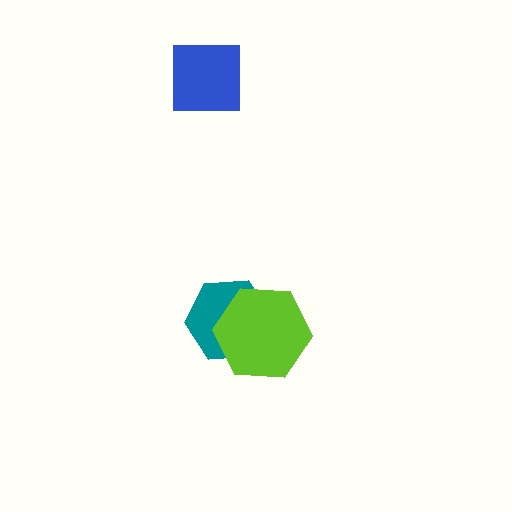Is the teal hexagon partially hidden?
Yes, it is partially covered by another shape.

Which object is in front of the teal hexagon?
The lime hexagon is in front of the teal hexagon.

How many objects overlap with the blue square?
0 objects overlap with the blue square.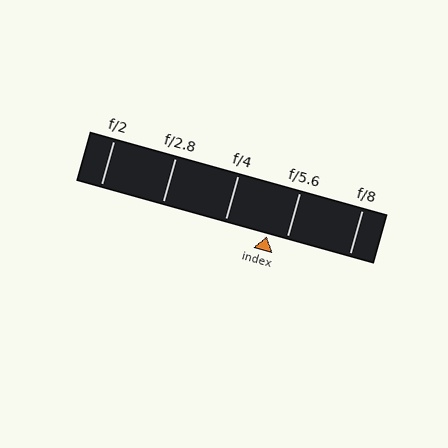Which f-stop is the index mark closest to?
The index mark is closest to f/5.6.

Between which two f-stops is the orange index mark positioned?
The index mark is between f/4 and f/5.6.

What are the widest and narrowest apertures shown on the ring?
The widest aperture shown is f/2 and the narrowest is f/8.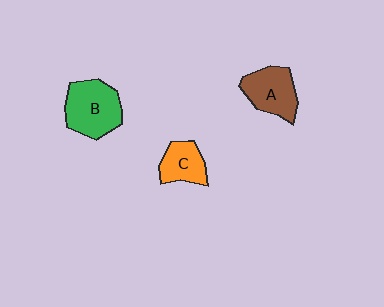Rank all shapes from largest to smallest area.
From largest to smallest: B (green), A (brown), C (orange).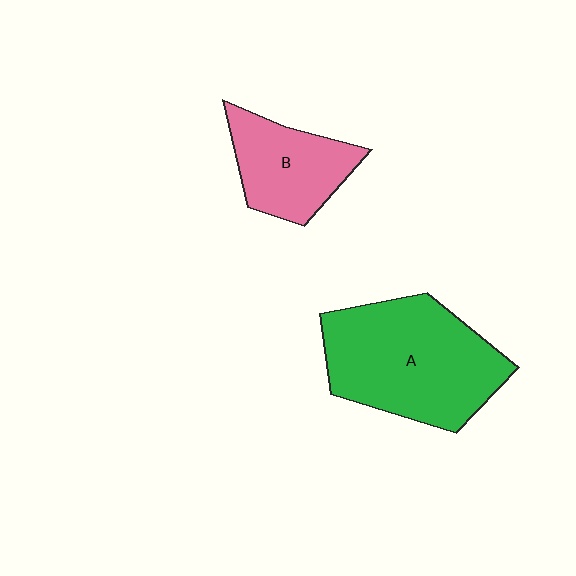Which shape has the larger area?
Shape A (green).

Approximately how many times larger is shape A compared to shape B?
Approximately 1.8 times.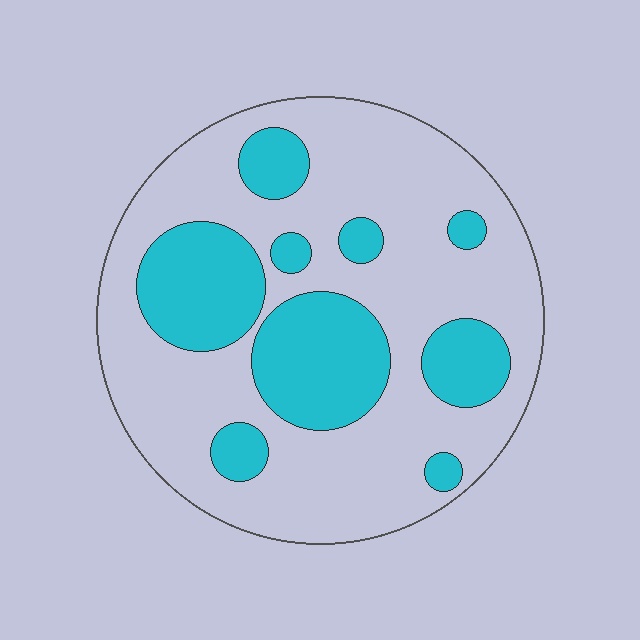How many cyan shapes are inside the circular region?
9.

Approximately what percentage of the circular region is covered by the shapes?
Approximately 30%.